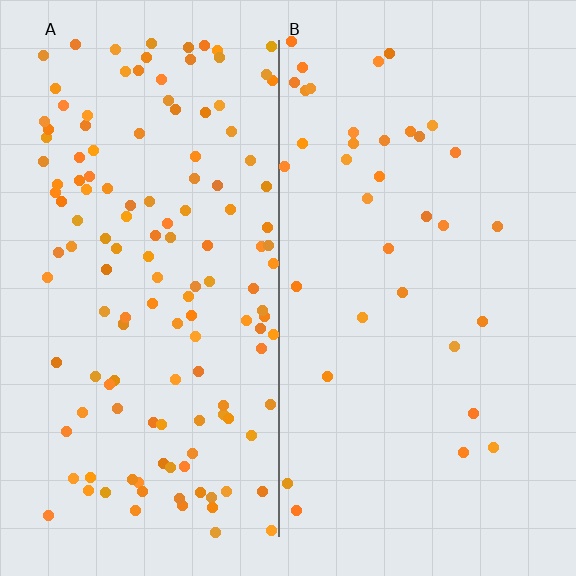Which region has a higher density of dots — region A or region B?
A (the left).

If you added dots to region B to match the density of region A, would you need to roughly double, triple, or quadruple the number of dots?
Approximately quadruple.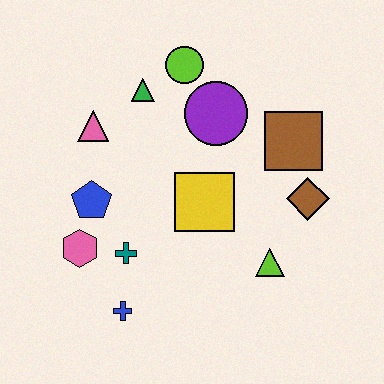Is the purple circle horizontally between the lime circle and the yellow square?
No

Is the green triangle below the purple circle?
No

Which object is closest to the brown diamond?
The brown square is closest to the brown diamond.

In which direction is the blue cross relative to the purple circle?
The blue cross is below the purple circle.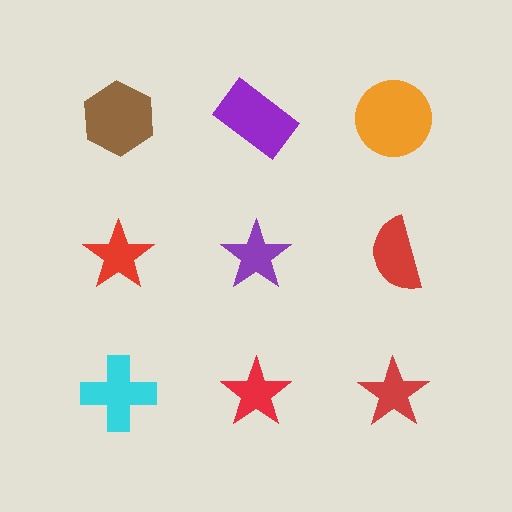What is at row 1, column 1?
A brown hexagon.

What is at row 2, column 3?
A red semicircle.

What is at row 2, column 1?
A red star.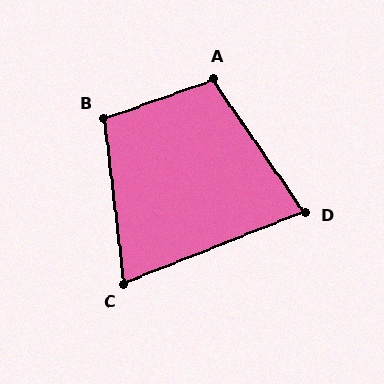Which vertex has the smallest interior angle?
C, at approximately 75 degrees.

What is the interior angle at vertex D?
Approximately 77 degrees (acute).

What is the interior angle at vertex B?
Approximately 103 degrees (obtuse).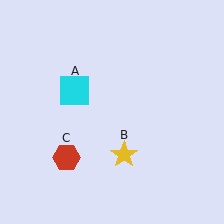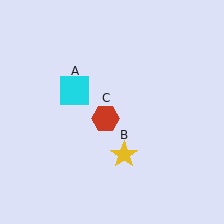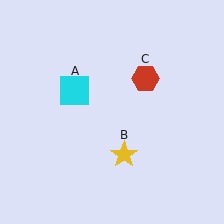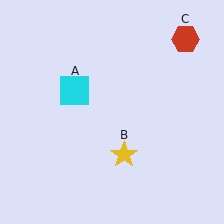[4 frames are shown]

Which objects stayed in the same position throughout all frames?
Cyan square (object A) and yellow star (object B) remained stationary.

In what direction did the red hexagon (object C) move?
The red hexagon (object C) moved up and to the right.